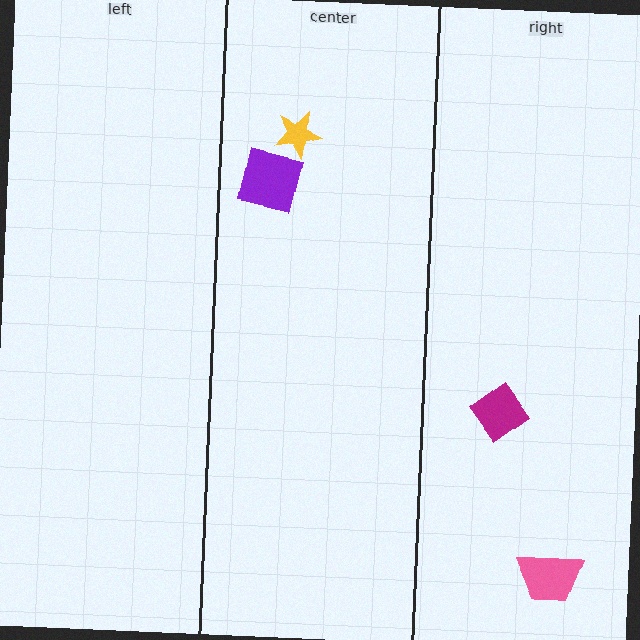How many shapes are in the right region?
2.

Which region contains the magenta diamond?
The right region.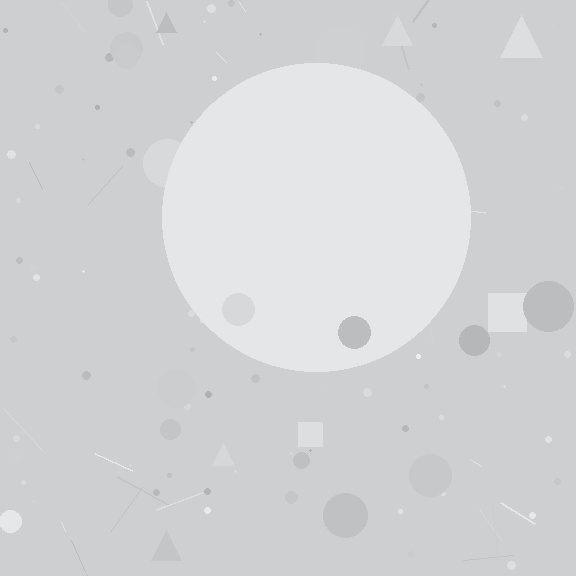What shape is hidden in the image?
A circle is hidden in the image.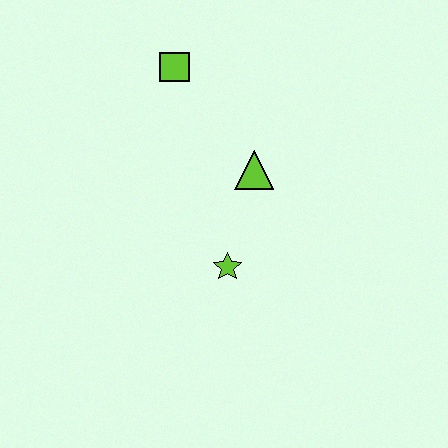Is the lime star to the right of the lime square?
Yes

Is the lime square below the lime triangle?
No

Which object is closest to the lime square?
The lime triangle is closest to the lime square.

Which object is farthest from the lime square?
The lime star is farthest from the lime square.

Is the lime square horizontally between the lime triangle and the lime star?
No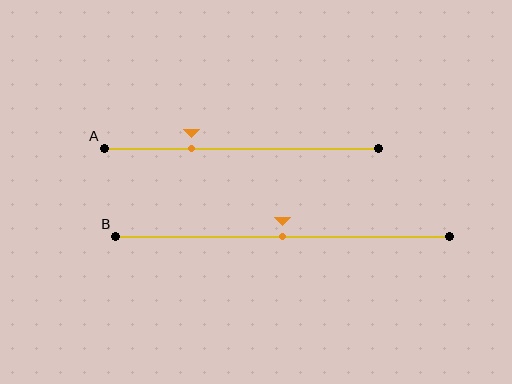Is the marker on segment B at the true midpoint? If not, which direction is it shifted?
Yes, the marker on segment B is at the true midpoint.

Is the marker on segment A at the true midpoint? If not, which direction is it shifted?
No, the marker on segment A is shifted to the left by about 18% of the segment length.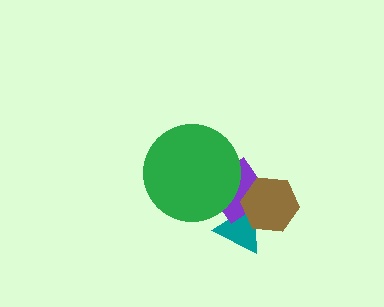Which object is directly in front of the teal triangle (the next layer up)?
The purple diamond is directly in front of the teal triangle.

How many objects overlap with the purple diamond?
3 objects overlap with the purple diamond.